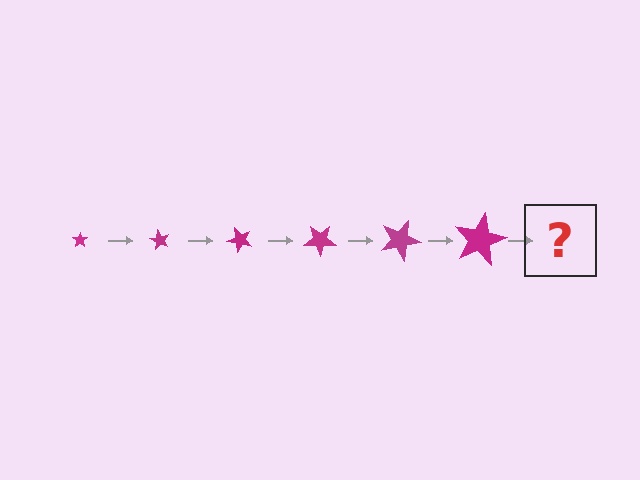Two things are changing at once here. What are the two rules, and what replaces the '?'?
The two rules are that the star grows larger each step and it rotates 60 degrees each step. The '?' should be a star, larger than the previous one and rotated 360 degrees from the start.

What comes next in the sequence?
The next element should be a star, larger than the previous one and rotated 360 degrees from the start.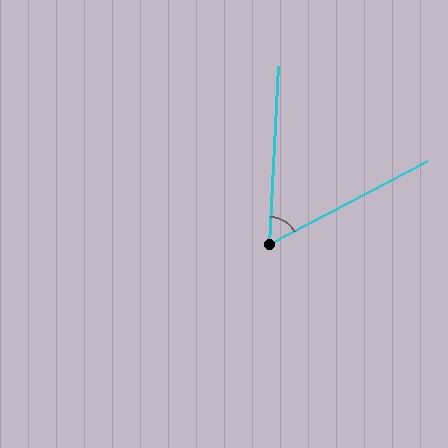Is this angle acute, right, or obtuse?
It is acute.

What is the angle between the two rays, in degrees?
Approximately 59 degrees.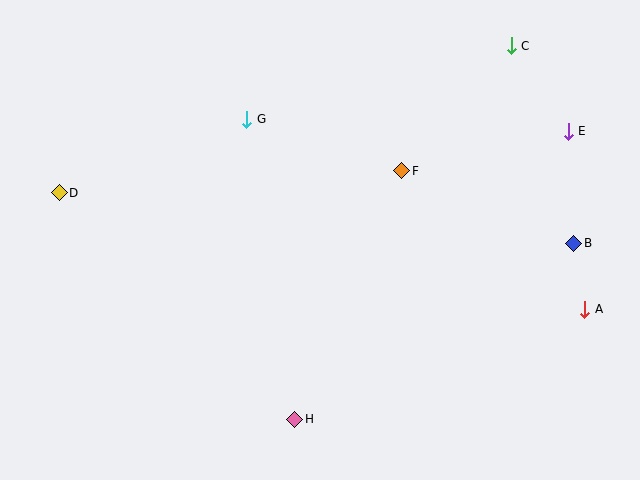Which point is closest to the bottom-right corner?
Point A is closest to the bottom-right corner.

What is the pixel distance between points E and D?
The distance between E and D is 513 pixels.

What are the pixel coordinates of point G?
Point G is at (247, 119).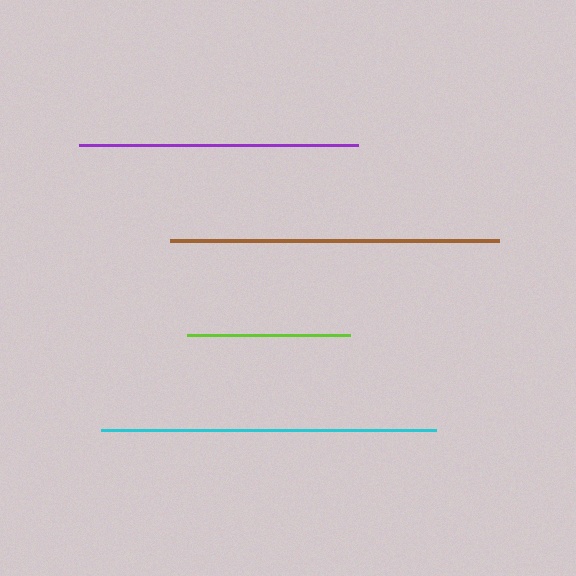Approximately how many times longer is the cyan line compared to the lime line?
The cyan line is approximately 2.0 times the length of the lime line.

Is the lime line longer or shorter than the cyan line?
The cyan line is longer than the lime line.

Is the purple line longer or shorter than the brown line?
The brown line is longer than the purple line.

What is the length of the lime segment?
The lime segment is approximately 164 pixels long.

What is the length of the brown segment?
The brown segment is approximately 328 pixels long.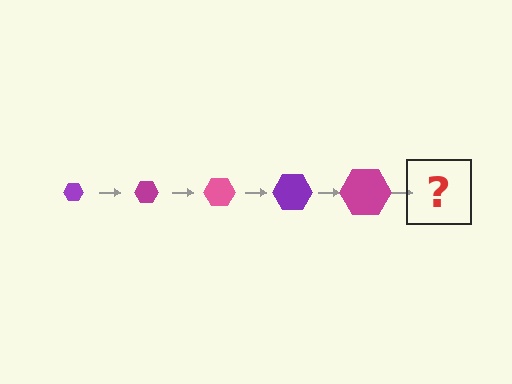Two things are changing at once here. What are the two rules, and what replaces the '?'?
The two rules are that the hexagon grows larger each step and the color cycles through purple, magenta, and pink. The '?' should be a pink hexagon, larger than the previous one.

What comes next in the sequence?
The next element should be a pink hexagon, larger than the previous one.